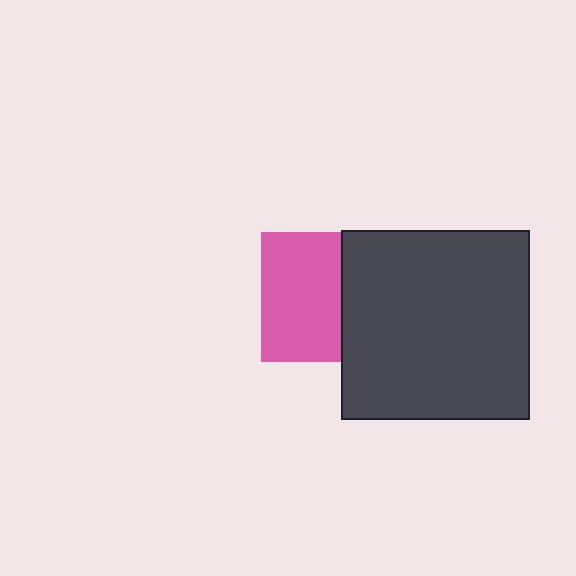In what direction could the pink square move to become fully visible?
The pink square could move left. That would shift it out from behind the dark gray square entirely.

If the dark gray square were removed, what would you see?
You would see the complete pink square.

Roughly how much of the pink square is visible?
About half of it is visible (roughly 62%).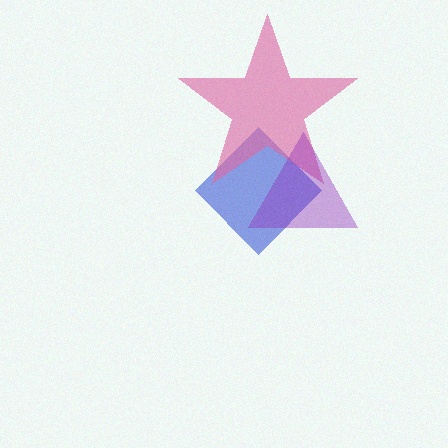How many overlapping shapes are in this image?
There are 3 overlapping shapes in the image.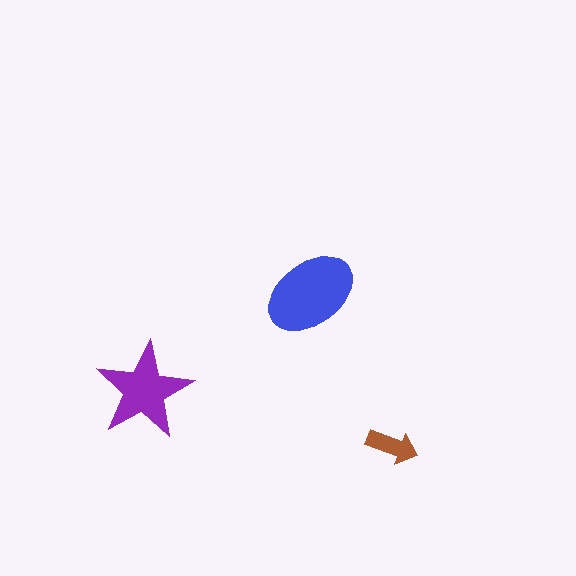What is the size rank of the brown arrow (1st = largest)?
3rd.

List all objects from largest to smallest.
The blue ellipse, the purple star, the brown arrow.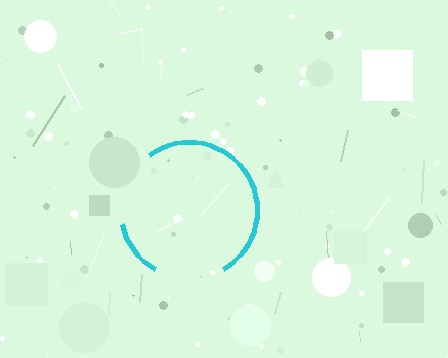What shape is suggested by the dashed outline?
The dashed outline suggests a circle.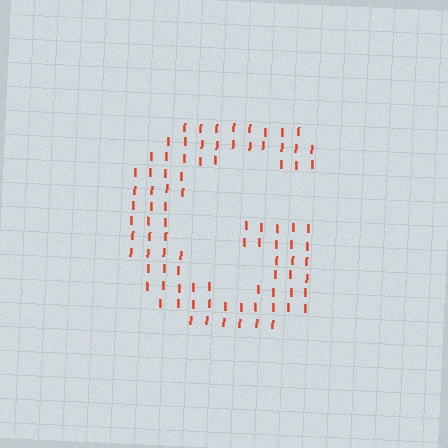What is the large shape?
The large shape is the letter G.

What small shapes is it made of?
It is made of small letter I's.